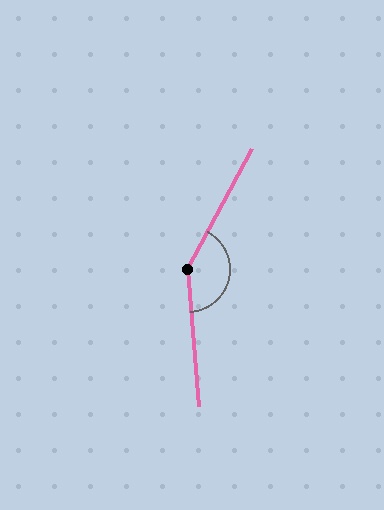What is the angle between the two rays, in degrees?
Approximately 147 degrees.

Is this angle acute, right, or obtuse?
It is obtuse.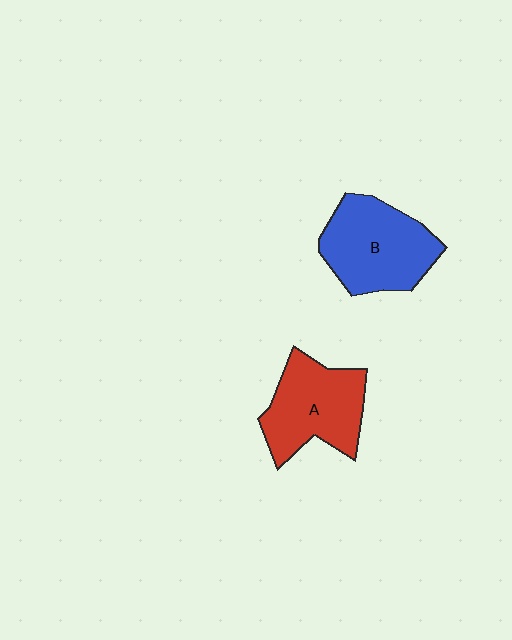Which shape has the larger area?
Shape B (blue).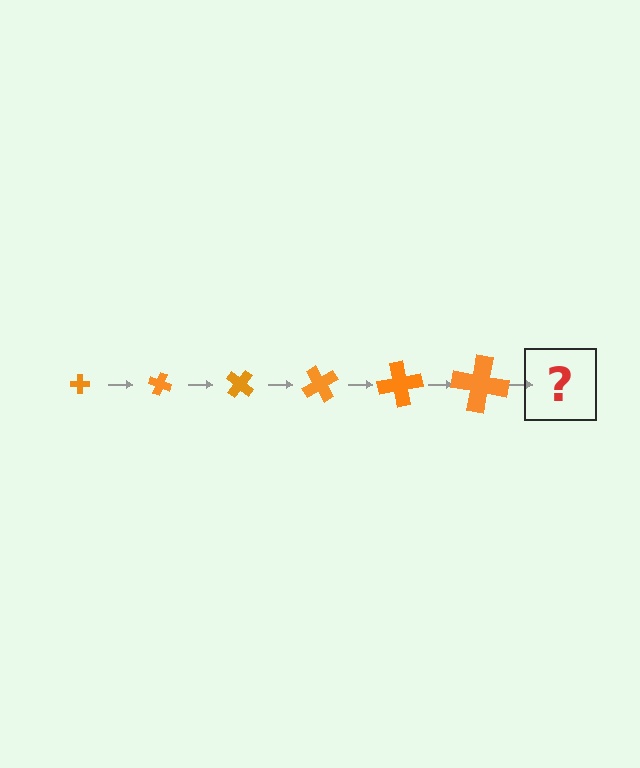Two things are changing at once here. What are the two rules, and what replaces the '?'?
The two rules are that the cross grows larger each step and it rotates 20 degrees each step. The '?' should be a cross, larger than the previous one and rotated 120 degrees from the start.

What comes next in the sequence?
The next element should be a cross, larger than the previous one and rotated 120 degrees from the start.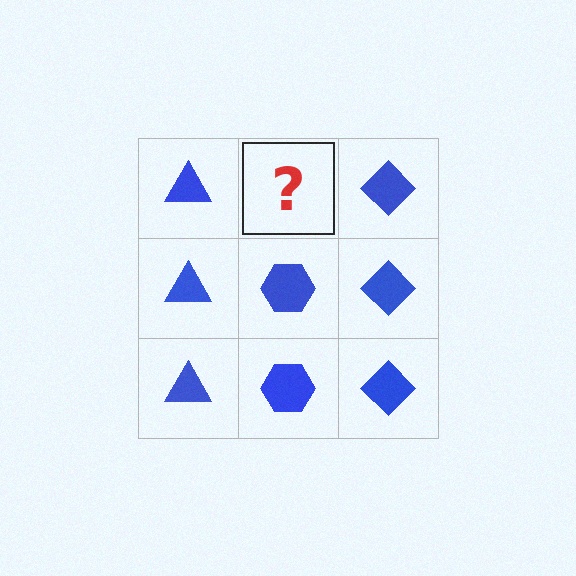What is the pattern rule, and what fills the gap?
The rule is that each column has a consistent shape. The gap should be filled with a blue hexagon.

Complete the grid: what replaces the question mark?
The question mark should be replaced with a blue hexagon.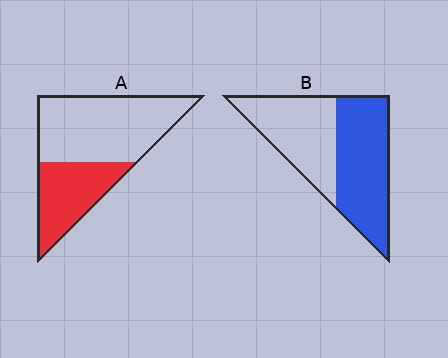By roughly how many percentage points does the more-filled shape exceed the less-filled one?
By roughly 20 percentage points (B over A).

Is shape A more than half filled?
No.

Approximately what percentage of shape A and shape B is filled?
A is approximately 35% and B is approximately 55%.